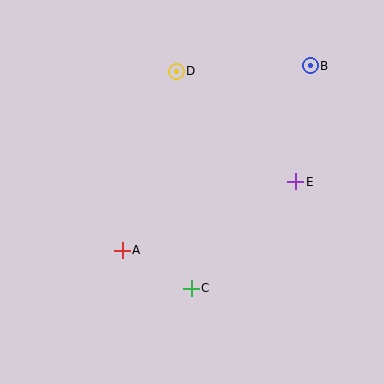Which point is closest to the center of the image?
Point A at (122, 250) is closest to the center.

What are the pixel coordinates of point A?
Point A is at (122, 250).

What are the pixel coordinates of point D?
Point D is at (176, 71).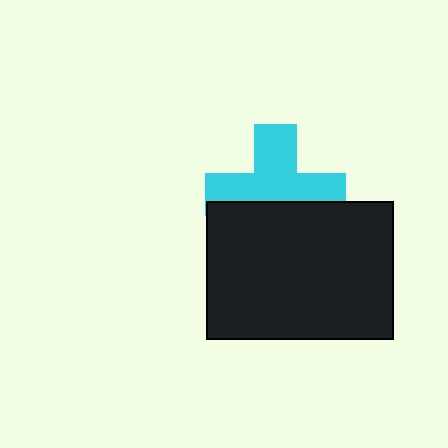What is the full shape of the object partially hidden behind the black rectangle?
The partially hidden object is a cyan cross.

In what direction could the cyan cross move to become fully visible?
The cyan cross could move up. That would shift it out from behind the black rectangle entirely.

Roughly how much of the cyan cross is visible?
About half of it is visible (roughly 60%).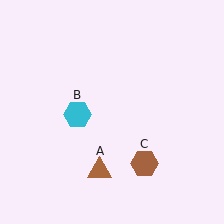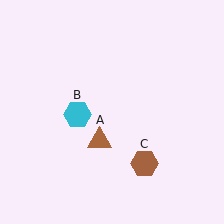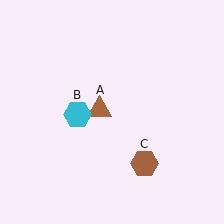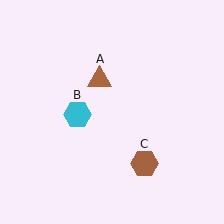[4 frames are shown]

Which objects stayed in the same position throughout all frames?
Cyan hexagon (object B) and brown hexagon (object C) remained stationary.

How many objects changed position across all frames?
1 object changed position: brown triangle (object A).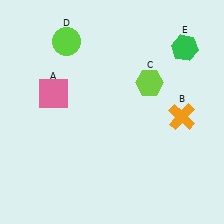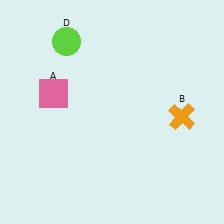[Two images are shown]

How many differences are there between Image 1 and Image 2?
There are 2 differences between the two images.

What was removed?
The lime hexagon (C), the green hexagon (E) were removed in Image 2.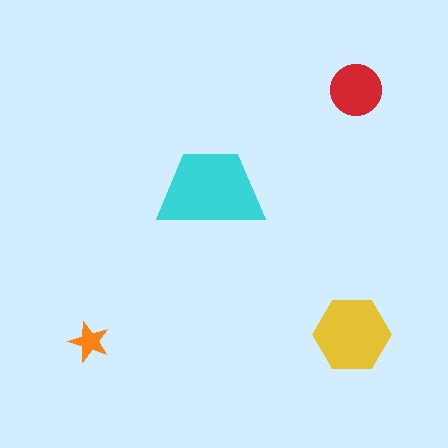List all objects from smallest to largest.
The orange star, the red circle, the yellow hexagon, the cyan trapezoid.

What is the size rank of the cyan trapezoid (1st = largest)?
1st.